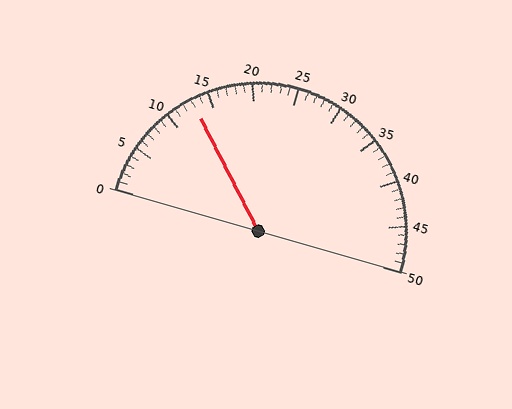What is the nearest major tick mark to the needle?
The nearest major tick mark is 15.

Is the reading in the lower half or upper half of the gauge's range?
The reading is in the lower half of the range (0 to 50).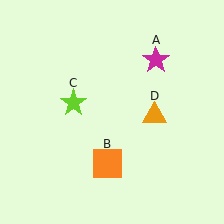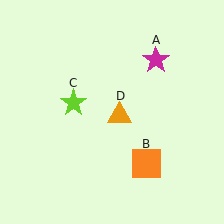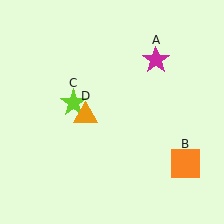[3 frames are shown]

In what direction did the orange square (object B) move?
The orange square (object B) moved right.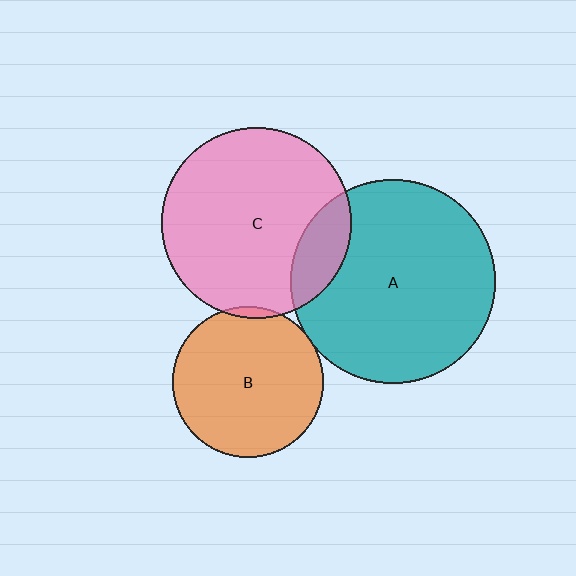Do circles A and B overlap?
Yes.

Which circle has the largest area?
Circle A (teal).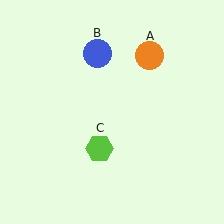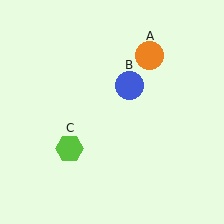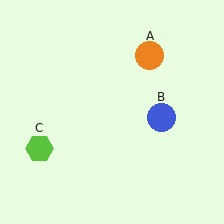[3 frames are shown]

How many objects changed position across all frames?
2 objects changed position: blue circle (object B), lime hexagon (object C).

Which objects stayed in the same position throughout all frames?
Orange circle (object A) remained stationary.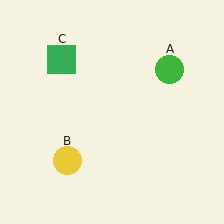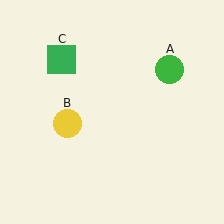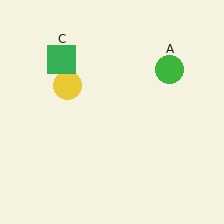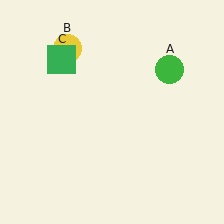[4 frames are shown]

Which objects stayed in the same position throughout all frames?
Green circle (object A) and green square (object C) remained stationary.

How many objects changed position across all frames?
1 object changed position: yellow circle (object B).